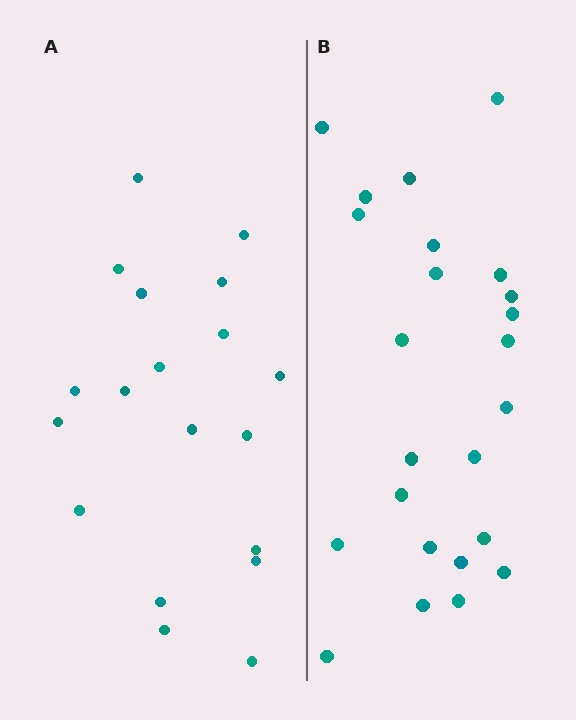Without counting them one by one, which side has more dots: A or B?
Region B (the right region) has more dots.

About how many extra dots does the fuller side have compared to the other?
Region B has about 5 more dots than region A.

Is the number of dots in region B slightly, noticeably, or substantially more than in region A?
Region B has noticeably more, but not dramatically so. The ratio is roughly 1.3 to 1.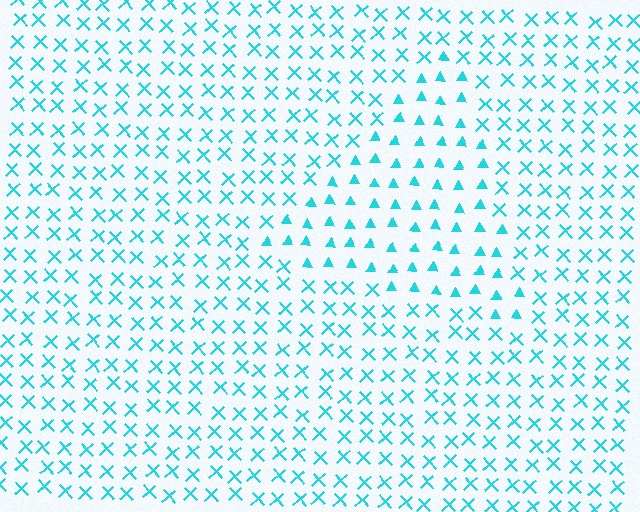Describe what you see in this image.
The image is filled with small cyan elements arranged in a uniform grid. A triangle-shaped region contains triangles, while the surrounding area contains X marks. The boundary is defined purely by the change in element shape.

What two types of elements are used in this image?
The image uses triangles inside the triangle region and X marks outside it.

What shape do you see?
I see a triangle.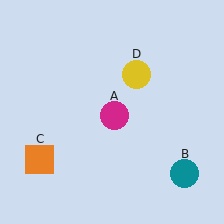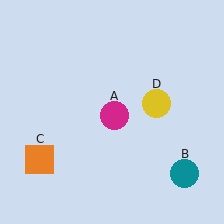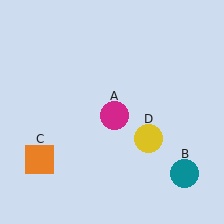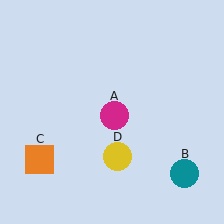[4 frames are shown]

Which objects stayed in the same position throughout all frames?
Magenta circle (object A) and teal circle (object B) and orange square (object C) remained stationary.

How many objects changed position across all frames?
1 object changed position: yellow circle (object D).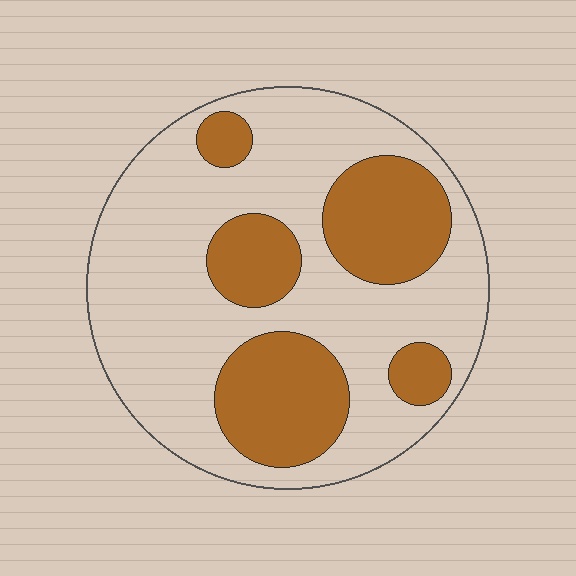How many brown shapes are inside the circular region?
5.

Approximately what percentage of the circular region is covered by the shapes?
Approximately 30%.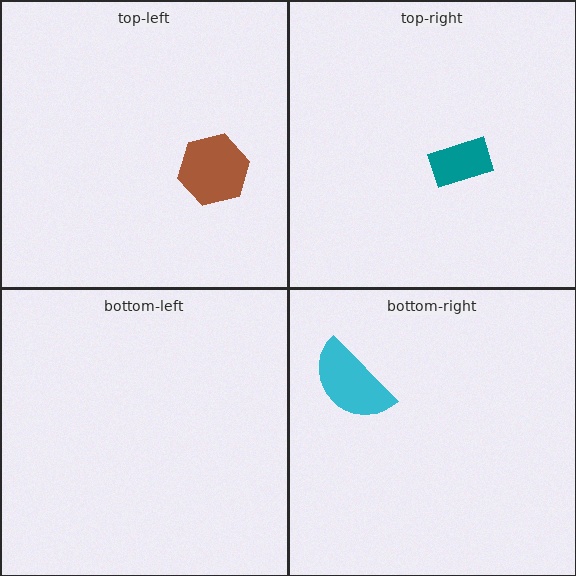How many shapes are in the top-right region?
1.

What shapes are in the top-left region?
The brown hexagon.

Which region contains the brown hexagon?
The top-left region.